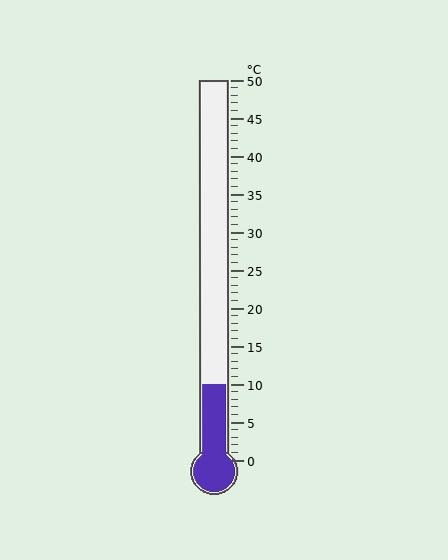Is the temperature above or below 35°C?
The temperature is below 35°C.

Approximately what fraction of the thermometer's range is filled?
The thermometer is filled to approximately 20% of its range.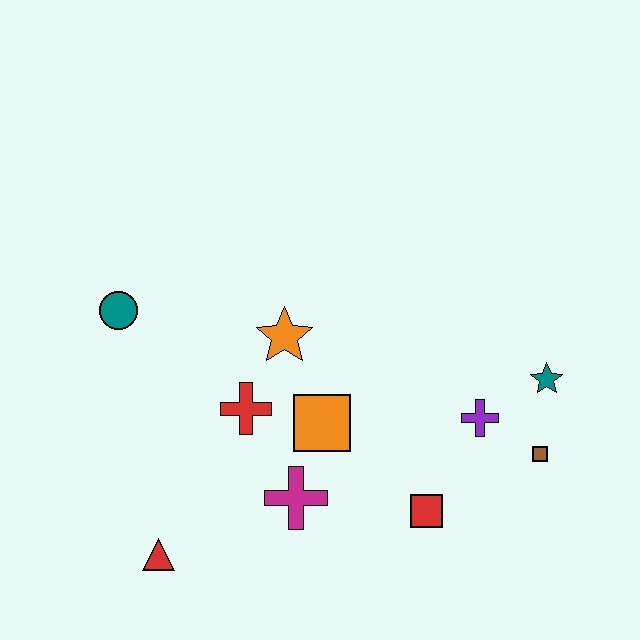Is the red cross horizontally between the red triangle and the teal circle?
No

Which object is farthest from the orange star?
The brown square is farthest from the orange star.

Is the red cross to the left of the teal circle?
No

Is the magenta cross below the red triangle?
No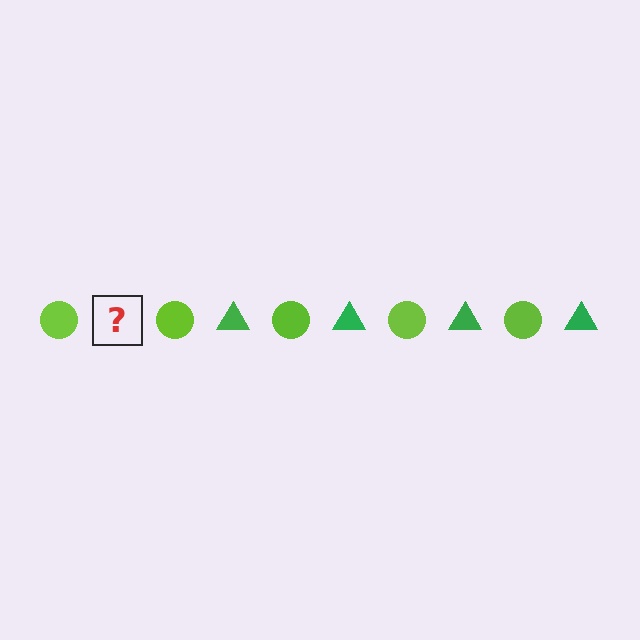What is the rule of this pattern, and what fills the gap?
The rule is that the pattern alternates between lime circle and green triangle. The gap should be filled with a green triangle.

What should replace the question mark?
The question mark should be replaced with a green triangle.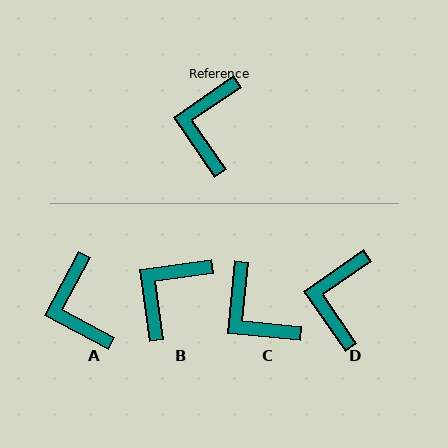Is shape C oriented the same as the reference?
No, it is off by about 50 degrees.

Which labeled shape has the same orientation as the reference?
D.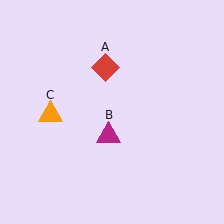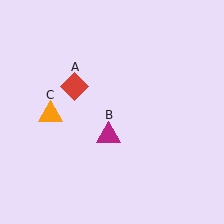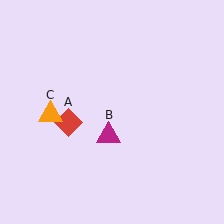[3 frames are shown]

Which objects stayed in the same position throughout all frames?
Magenta triangle (object B) and orange triangle (object C) remained stationary.